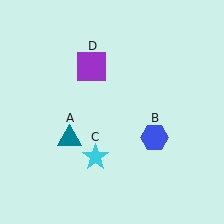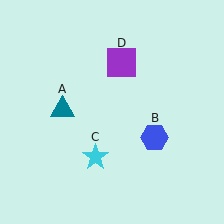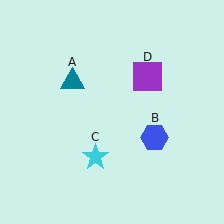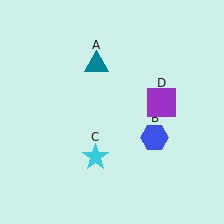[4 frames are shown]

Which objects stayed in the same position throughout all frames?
Blue hexagon (object B) and cyan star (object C) remained stationary.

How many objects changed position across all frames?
2 objects changed position: teal triangle (object A), purple square (object D).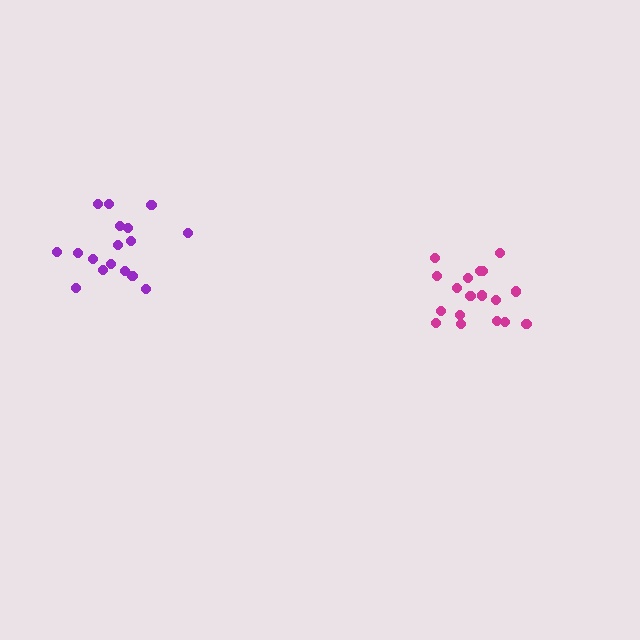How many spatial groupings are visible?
There are 2 spatial groupings.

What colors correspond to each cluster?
The clusters are colored: purple, magenta.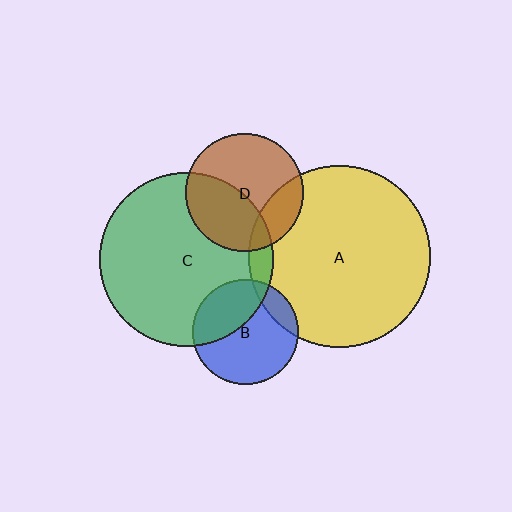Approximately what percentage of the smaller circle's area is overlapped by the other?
Approximately 20%.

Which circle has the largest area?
Circle A (yellow).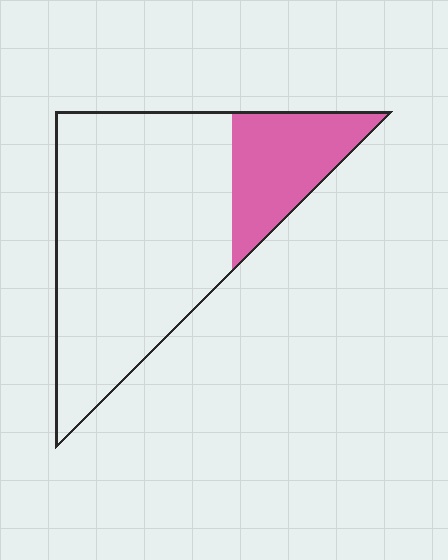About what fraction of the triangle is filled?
About one quarter (1/4).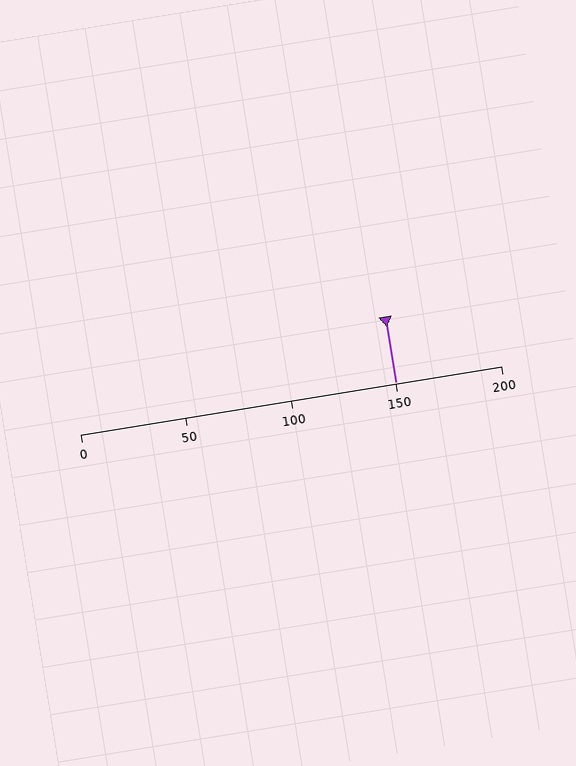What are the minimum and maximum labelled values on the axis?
The axis runs from 0 to 200.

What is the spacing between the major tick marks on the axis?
The major ticks are spaced 50 apart.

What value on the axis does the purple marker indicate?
The marker indicates approximately 150.